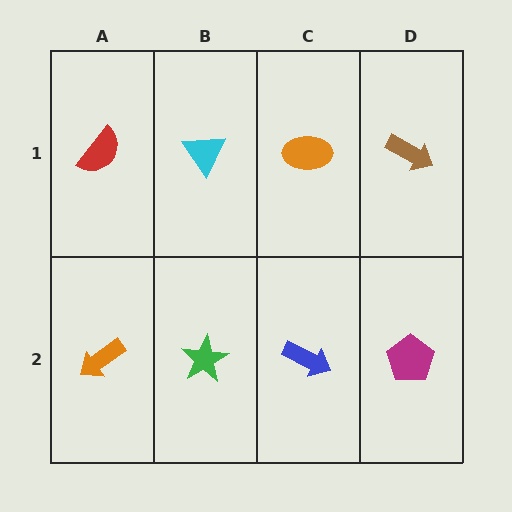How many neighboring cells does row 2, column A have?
2.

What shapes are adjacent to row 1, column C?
A blue arrow (row 2, column C), a cyan triangle (row 1, column B), a brown arrow (row 1, column D).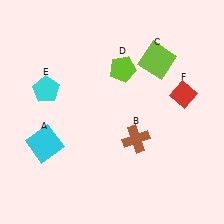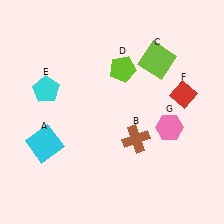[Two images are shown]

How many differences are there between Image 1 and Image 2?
There is 1 difference between the two images.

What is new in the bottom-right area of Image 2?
A pink hexagon (G) was added in the bottom-right area of Image 2.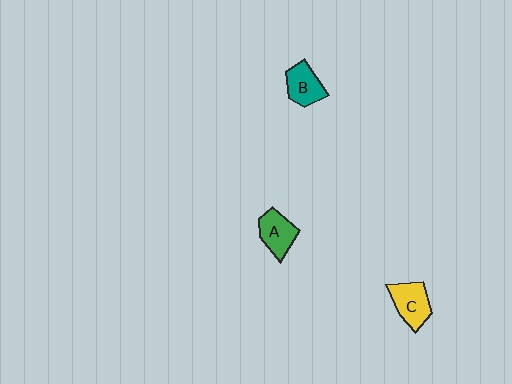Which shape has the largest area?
Shape C (yellow).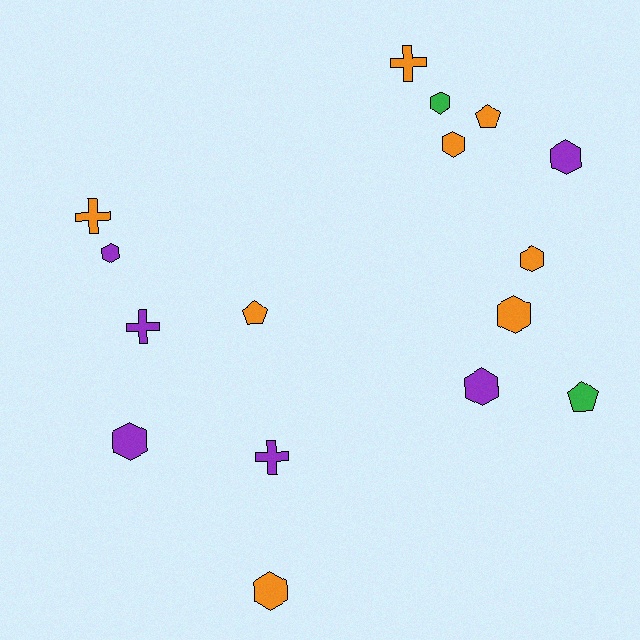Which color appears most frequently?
Orange, with 8 objects.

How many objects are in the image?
There are 16 objects.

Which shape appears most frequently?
Hexagon, with 9 objects.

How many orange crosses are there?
There are 2 orange crosses.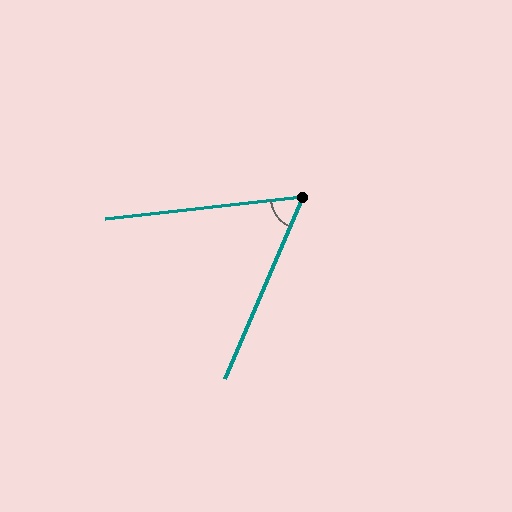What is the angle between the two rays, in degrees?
Approximately 60 degrees.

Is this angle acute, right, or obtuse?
It is acute.